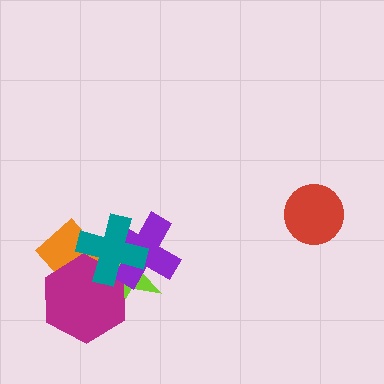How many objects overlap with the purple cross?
3 objects overlap with the purple cross.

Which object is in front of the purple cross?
The teal cross is in front of the purple cross.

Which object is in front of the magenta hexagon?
The teal cross is in front of the magenta hexagon.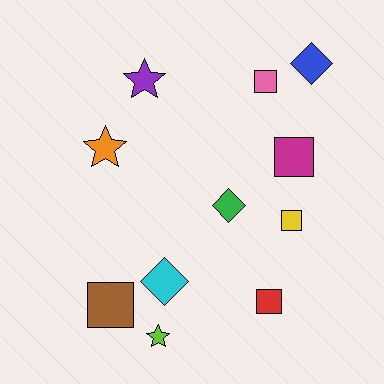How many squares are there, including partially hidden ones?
There are 5 squares.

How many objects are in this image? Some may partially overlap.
There are 11 objects.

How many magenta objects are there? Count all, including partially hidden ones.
There is 1 magenta object.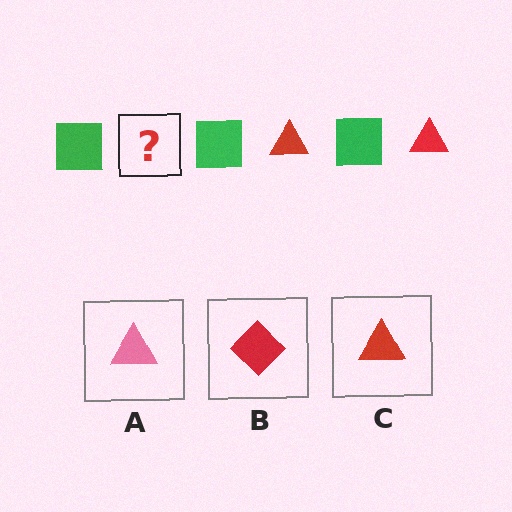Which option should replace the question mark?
Option C.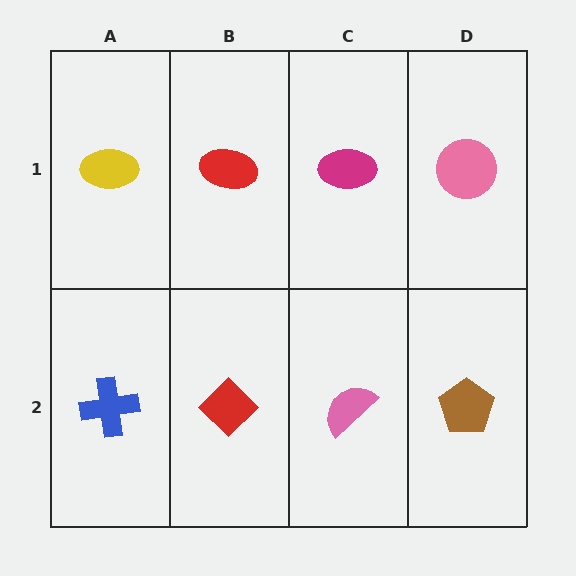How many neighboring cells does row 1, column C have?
3.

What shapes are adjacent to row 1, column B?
A red diamond (row 2, column B), a yellow ellipse (row 1, column A), a magenta ellipse (row 1, column C).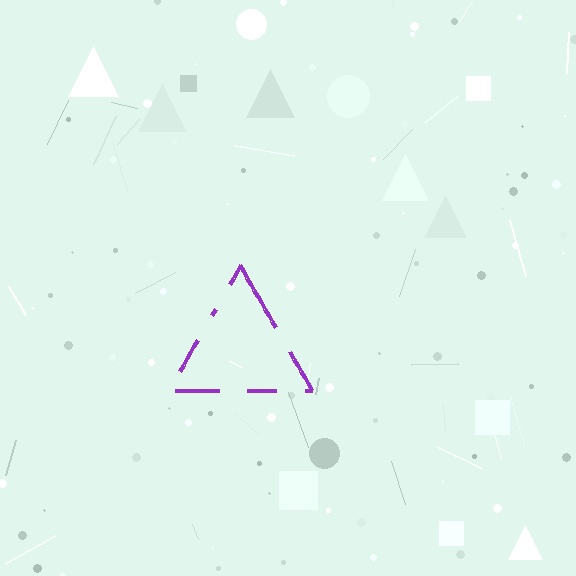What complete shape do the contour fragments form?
The contour fragments form a triangle.